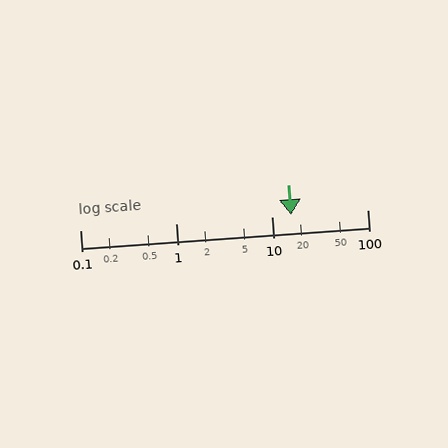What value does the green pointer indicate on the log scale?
The pointer indicates approximately 16.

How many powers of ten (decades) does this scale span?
The scale spans 3 decades, from 0.1 to 100.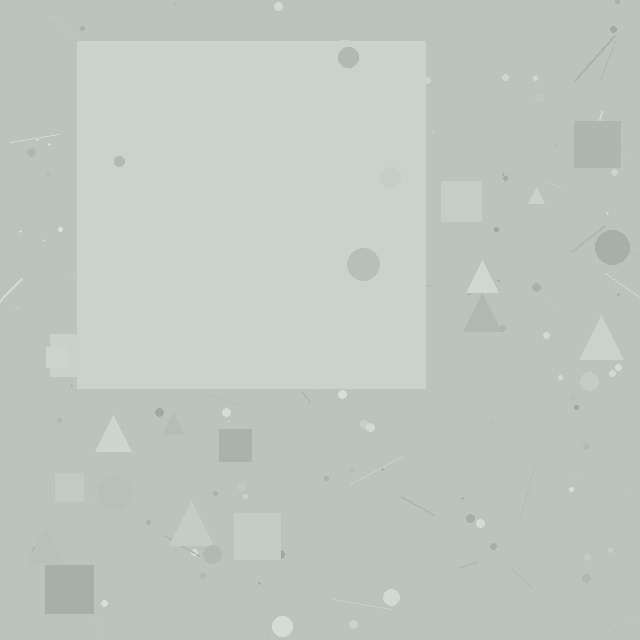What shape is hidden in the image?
A square is hidden in the image.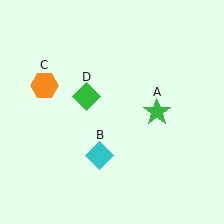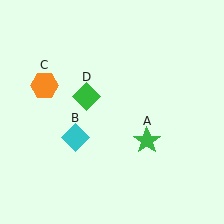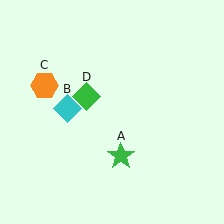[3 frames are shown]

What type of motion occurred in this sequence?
The green star (object A), cyan diamond (object B) rotated clockwise around the center of the scene.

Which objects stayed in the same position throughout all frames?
Orange hexagon (object C) and green diamond (object D) remained stationary.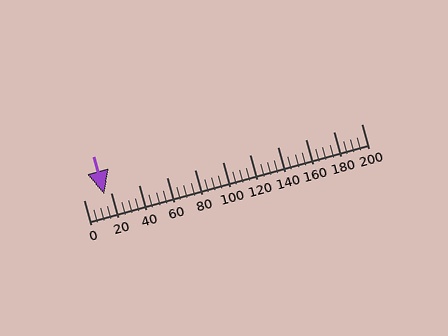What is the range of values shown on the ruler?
The ruler shows values from 0 to 200.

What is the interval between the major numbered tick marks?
The major tick marks are spaced 20 units apart.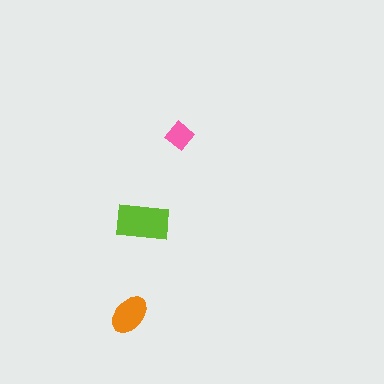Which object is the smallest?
The pink diamond.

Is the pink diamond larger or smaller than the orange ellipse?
Smaller.